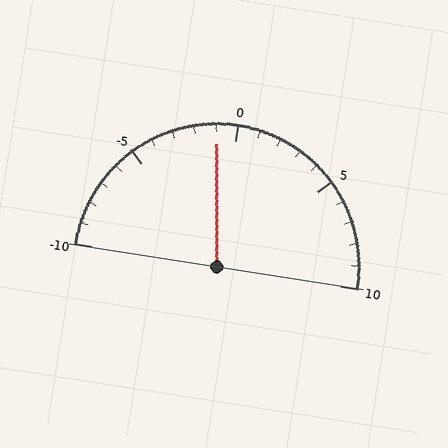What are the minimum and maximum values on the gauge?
The gauge ranges from -10 to 10.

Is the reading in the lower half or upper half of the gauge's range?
The reading is in the lower half of the range (-10 to 10).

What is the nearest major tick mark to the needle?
The nearest major tick mark is 0.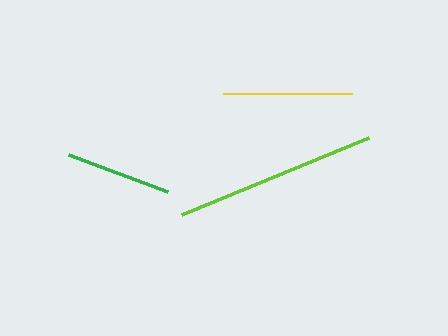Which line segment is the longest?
The lime line is the longest at approximately 203 pixels.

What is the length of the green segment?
The green segment is approximately 105 pixels long.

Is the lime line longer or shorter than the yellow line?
The lime line is longer than the yellow line.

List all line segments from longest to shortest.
From longest to shortest: lime, yellow, green.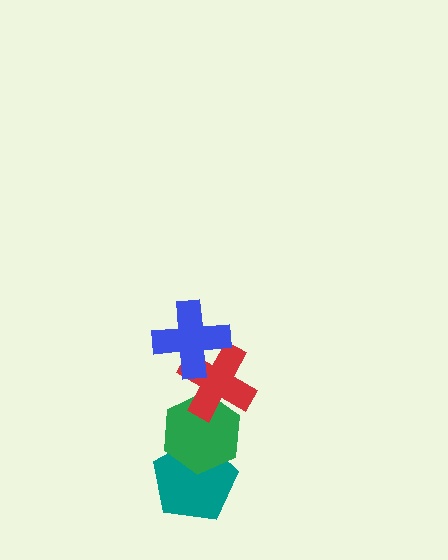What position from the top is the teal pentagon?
The teal pentagon is 4th from the top.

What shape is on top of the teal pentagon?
The green hexagon is on top of the teal pentagon.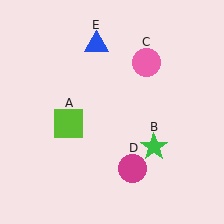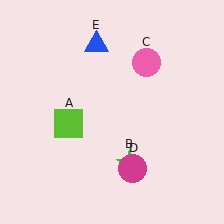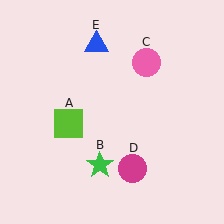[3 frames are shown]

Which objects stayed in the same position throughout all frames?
Lime square (object A) and pink circle (object C) and magenta circle (object D) and blue triangle (object E) remained stationary.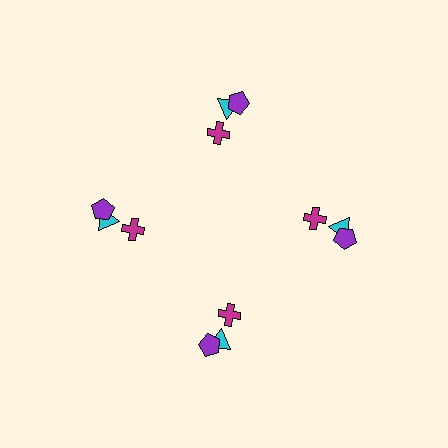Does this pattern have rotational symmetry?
Yes, this pattern has 4-fold rotational symmetry. It looks the same after rotating 90 degrees around the center.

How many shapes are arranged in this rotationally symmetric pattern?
There are 12 shapes, arranged in 4 groups of 3.